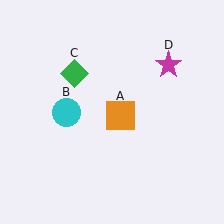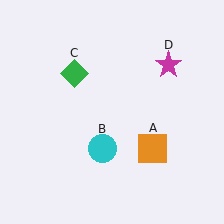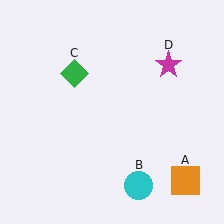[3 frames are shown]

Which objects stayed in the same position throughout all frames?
Green diamond (object C) and magenta star (object D) remained stationary.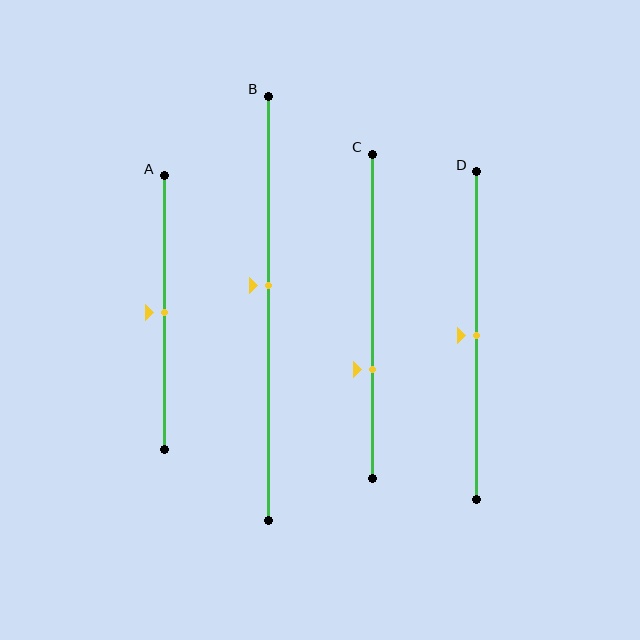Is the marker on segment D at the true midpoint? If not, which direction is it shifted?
Yes, the marker on segment D is at the true midpoint.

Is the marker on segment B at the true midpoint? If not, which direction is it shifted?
No, the marker on segment B is shifted upward by about 5% of the segment length.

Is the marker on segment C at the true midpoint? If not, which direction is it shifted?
No, the marker on segment C is shifted downward by about 16% of the segment length.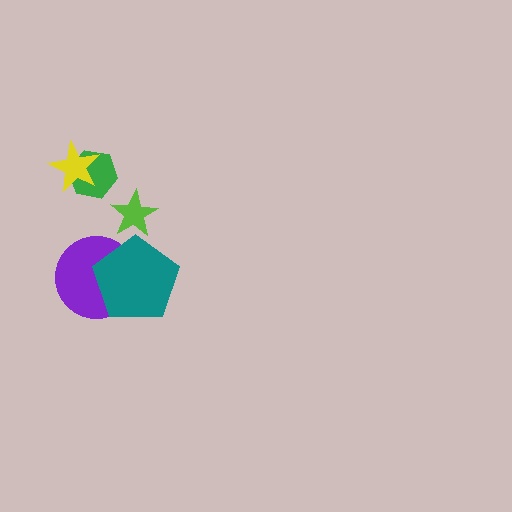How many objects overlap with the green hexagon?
1 object overlaps with the green hexagon.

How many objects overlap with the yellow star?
1 object overlaps with the yellow star.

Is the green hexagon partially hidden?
Yes, it is partially covered by another shape.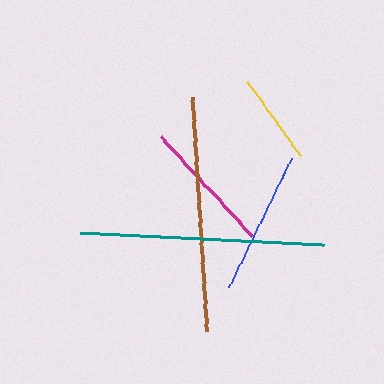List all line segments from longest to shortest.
From longest to shortest: teal, brown, blue, magenta, yellow.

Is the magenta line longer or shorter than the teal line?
The teal line is longer than the magenta line.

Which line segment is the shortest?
The yellow line is the shortest at approximately 91 pixels.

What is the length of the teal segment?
The teal segment is approximately 245 pixels long.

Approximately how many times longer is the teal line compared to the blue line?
The teal line is approximately 1.7 times the length of the blue line.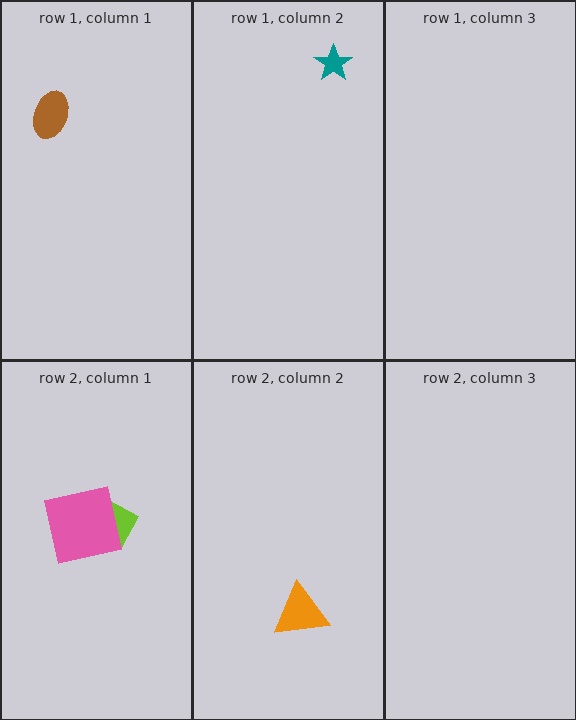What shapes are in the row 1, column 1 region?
The brown ellipse.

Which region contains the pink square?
The row 2, column 1 region.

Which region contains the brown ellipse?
The row 1, column 1 region.